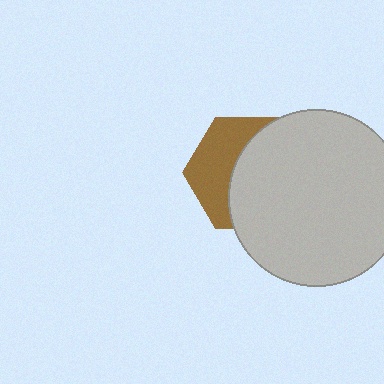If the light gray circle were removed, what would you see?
You would see the complete brown hexagon.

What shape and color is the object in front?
The object in front is a light gray circle.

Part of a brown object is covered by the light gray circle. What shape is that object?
It is a hexagon.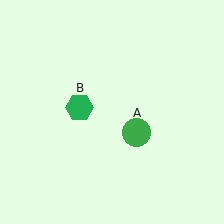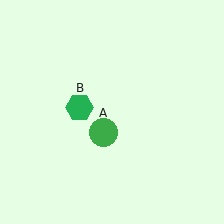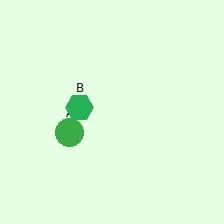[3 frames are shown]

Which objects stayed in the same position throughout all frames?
Green hexagon (object B) remained stationary.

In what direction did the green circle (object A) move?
The green circle (object A) moved left.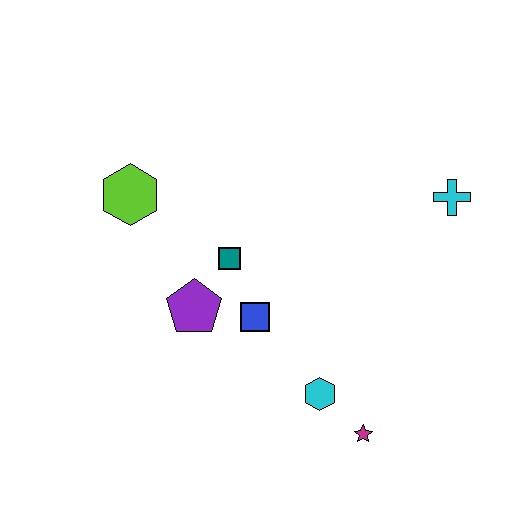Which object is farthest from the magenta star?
The lime hexagon is farthest from the magenta star.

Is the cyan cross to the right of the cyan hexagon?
Yes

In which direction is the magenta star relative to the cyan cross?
The magenta star is below the cyan cross.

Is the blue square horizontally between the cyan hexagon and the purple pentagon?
Yes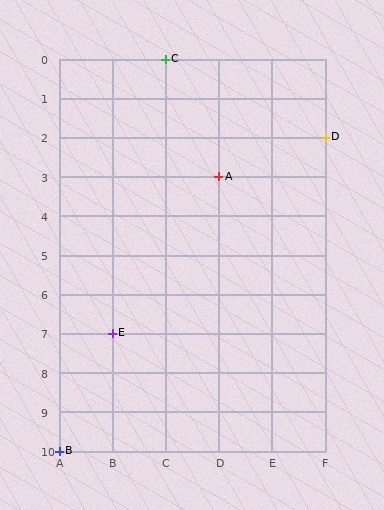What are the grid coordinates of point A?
Point A is at grid coordinates (D, 3).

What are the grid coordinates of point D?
Point D is at grid coordinates (F, 2).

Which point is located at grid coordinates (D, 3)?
Point A is at (D, 3).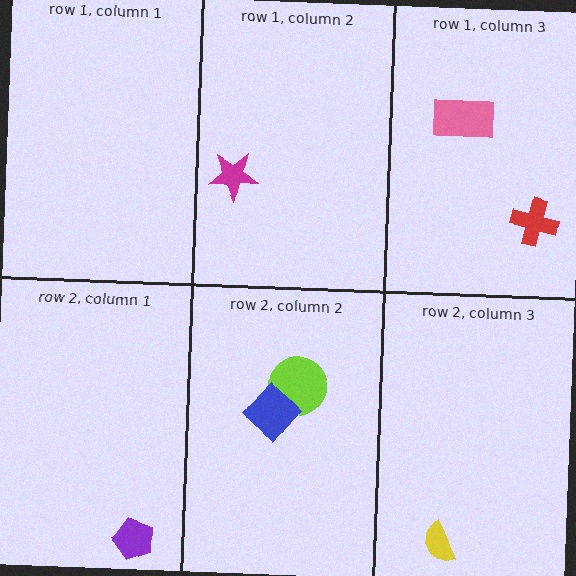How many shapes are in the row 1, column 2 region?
1.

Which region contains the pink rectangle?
The row 1, column 3 region.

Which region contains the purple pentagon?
The row 2, column 1 region.